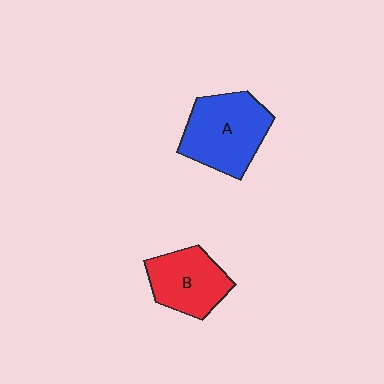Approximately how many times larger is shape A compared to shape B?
Approximately 1.3 times.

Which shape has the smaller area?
Shape B (red).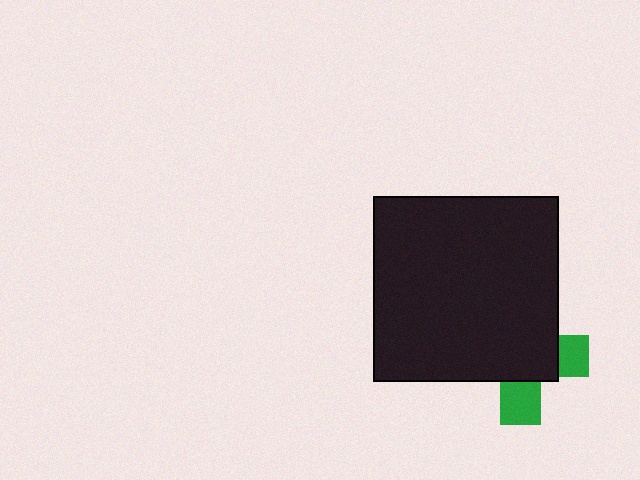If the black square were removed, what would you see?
You would see the complete green cross.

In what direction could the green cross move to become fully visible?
The green cross could move toward the lower-right. That would shift it out from behind the black square entirely.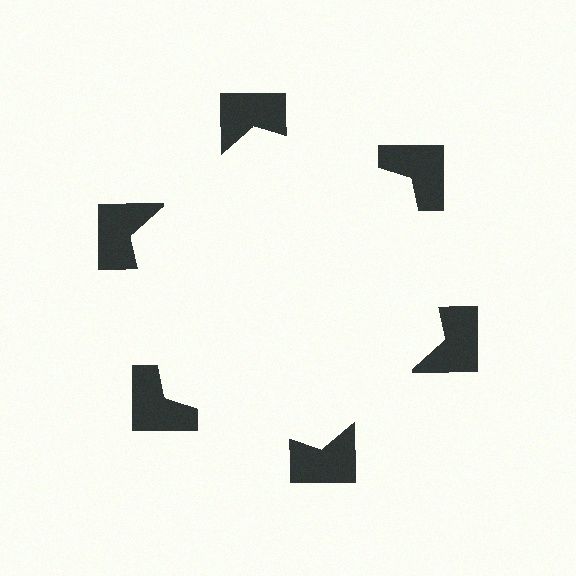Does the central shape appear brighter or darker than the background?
It typically appears slightly brighter than the background, even though no actual brightness change is drawn.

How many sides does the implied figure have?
6 sides.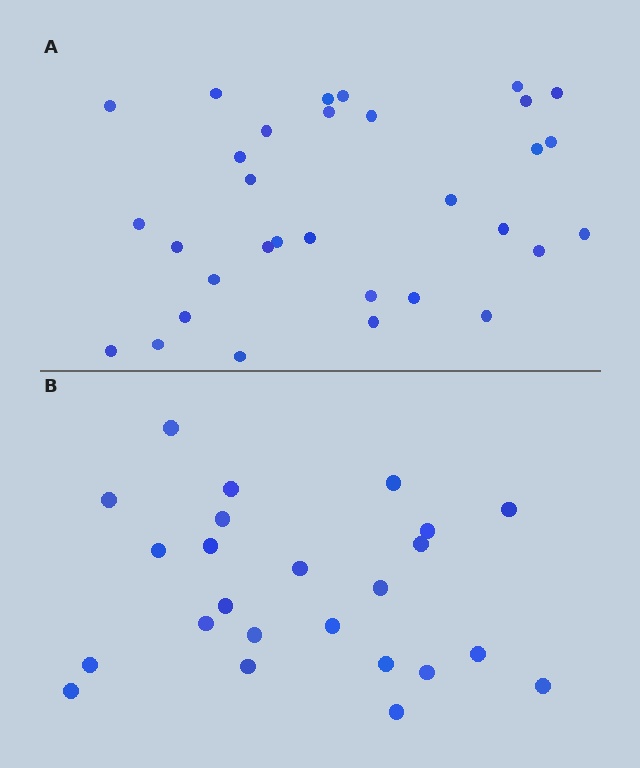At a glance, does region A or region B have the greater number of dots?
Region A (the top region) has more dots.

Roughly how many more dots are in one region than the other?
Region A has roughly 8 or so more dots than region B.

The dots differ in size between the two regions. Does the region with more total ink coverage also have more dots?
No. Region B has more total ink coverage because its dots are larger, but region A actually contains more individual dots. Total area can be misleading — the number of items is what matters here.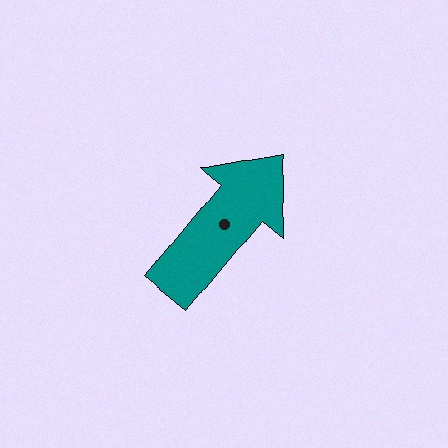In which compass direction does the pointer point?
Northeast.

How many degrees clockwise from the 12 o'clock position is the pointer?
Approximately 39 degrees.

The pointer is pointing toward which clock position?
Roughly 1 o'clock.